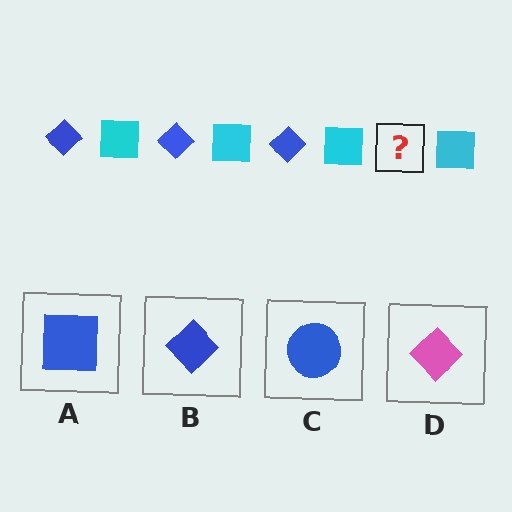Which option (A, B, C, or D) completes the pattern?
B.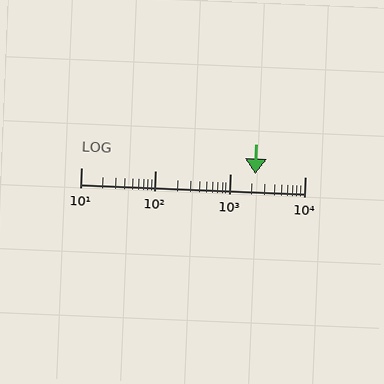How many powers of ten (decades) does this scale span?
The scale spans 3 decades, from 10 to 10000.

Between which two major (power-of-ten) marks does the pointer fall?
The pointer is between 1000 and 10000.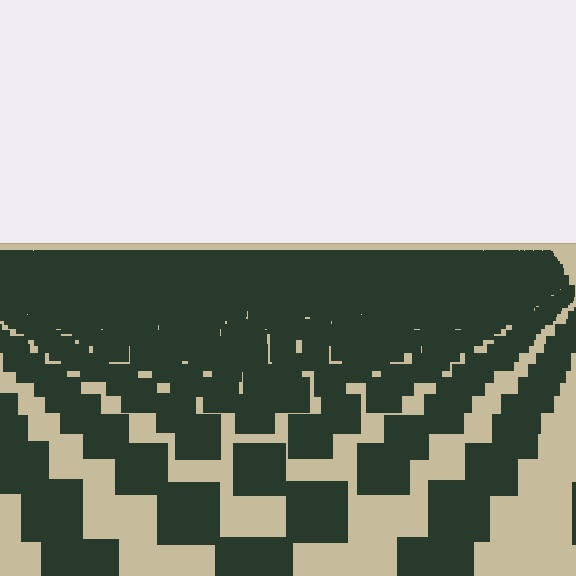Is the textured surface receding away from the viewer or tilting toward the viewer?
The surface is receding away from the viewer. Texture elements get smaller and denser toward the top.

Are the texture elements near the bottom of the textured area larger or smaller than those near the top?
Larger. Near the bottom, elements are closer to the viewer and appear at a bigger on-screen size.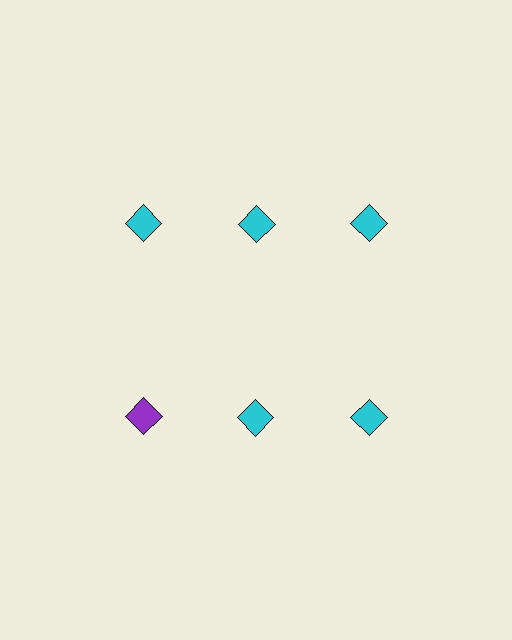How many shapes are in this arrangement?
There are 6 shapes arranged in a grid pattern.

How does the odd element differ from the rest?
It has a different color: purple instead of cyan.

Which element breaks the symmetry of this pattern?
The purple diamond in the second row, leftmost column breaks the symmetry. All other shapes are cyan diamonds.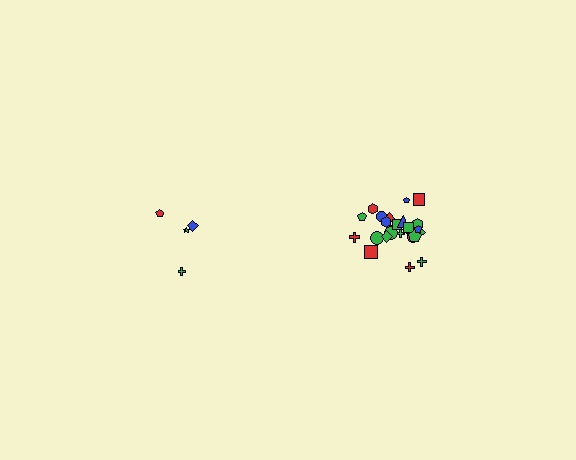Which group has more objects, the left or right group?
The right group.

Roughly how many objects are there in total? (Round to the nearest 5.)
Roughly 30 objects in total.